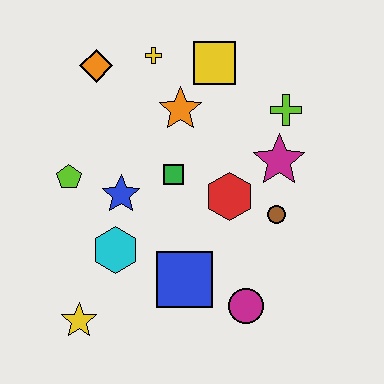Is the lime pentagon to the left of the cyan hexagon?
Yes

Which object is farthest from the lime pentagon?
The lime cross is farthest from the lime pentagon.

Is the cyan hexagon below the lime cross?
Yes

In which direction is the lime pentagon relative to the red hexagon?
The lime pentagon is to the left of the red hexagon.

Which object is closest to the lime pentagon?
The blue star is closest to the lime pentagon.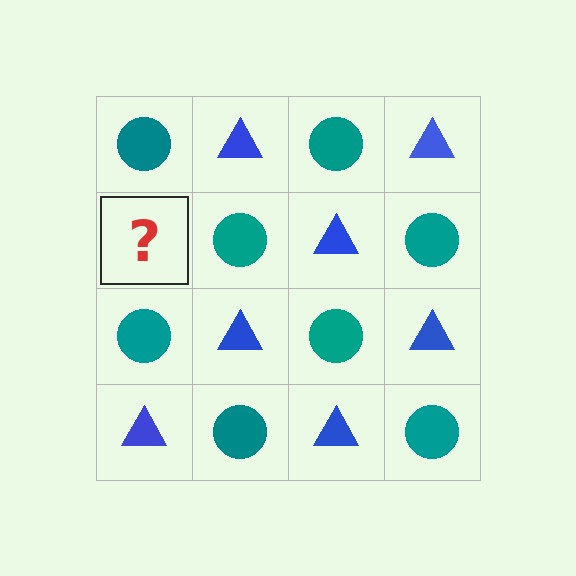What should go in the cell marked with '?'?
The missing cell should contain a blue triangle.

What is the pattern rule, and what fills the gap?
The rule is that it alternates teal circle and blue triangle in a checkerboard pattern. The gap should be filled with a blue triangle.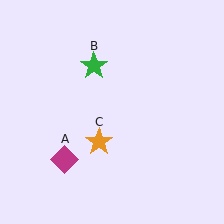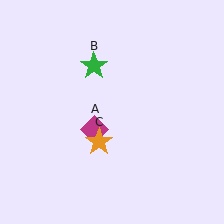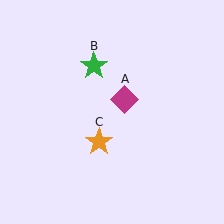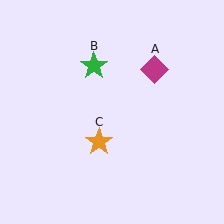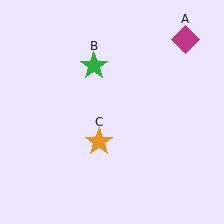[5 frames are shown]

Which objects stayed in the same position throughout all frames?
Green star (object B) and orange star (object C) remained stationary.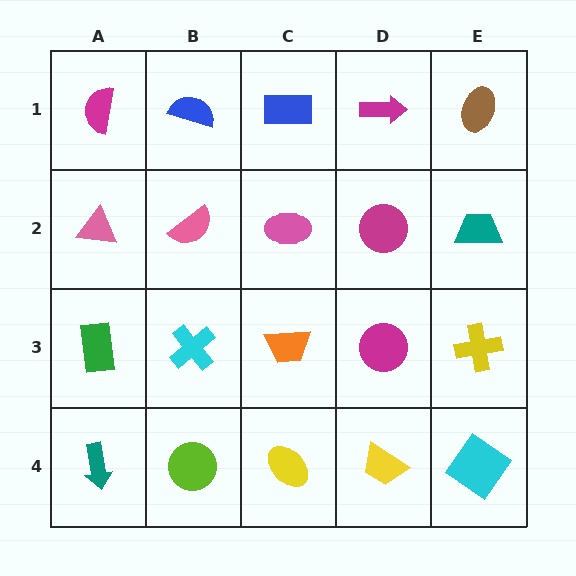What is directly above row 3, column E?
A teal trapezoid.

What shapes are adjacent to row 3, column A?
A pink triangle (row 2, column A), a teal arrow (row 4, column A), a cyan cross (row 3, column B).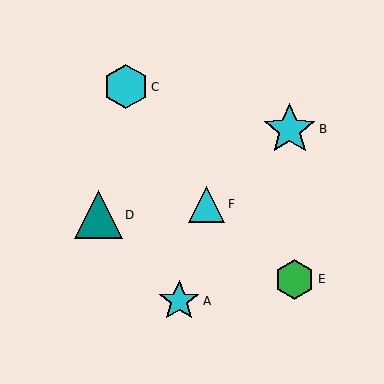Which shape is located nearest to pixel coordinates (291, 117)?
The cyan star (labeled B) at (290, 129) is nearest to that location.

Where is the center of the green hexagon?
The center of the green hexagon is at (295, 279).